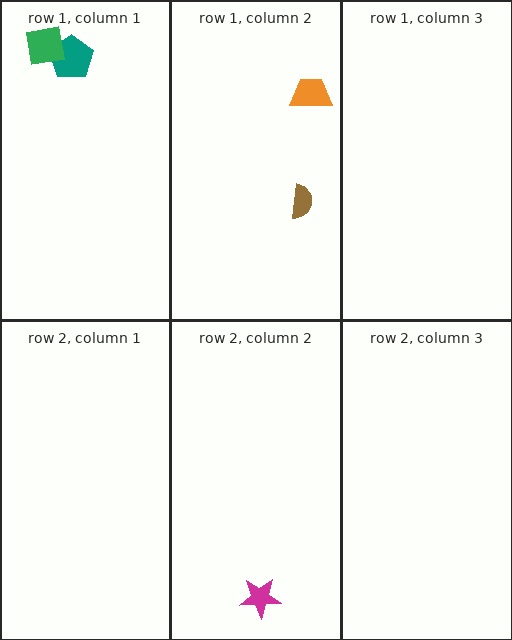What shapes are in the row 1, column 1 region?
The teal pentagon, the green square.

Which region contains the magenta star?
The row 2, column 2 region.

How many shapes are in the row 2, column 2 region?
1.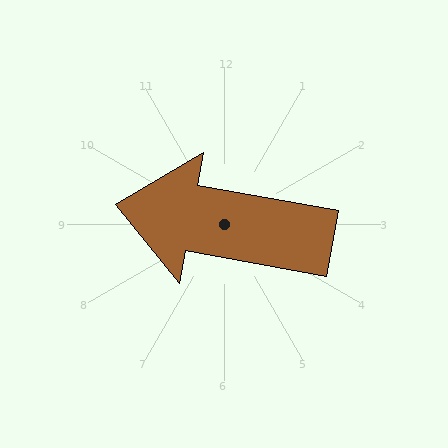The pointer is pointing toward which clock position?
Roughly 9 o'clock.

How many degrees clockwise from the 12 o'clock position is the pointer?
Approximately 280 degrees.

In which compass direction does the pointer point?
West.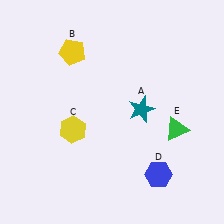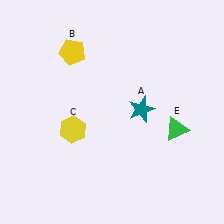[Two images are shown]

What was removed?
The blue hexagon (D) was removed in Image 2.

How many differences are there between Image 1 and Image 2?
There is 1 difference between the two images.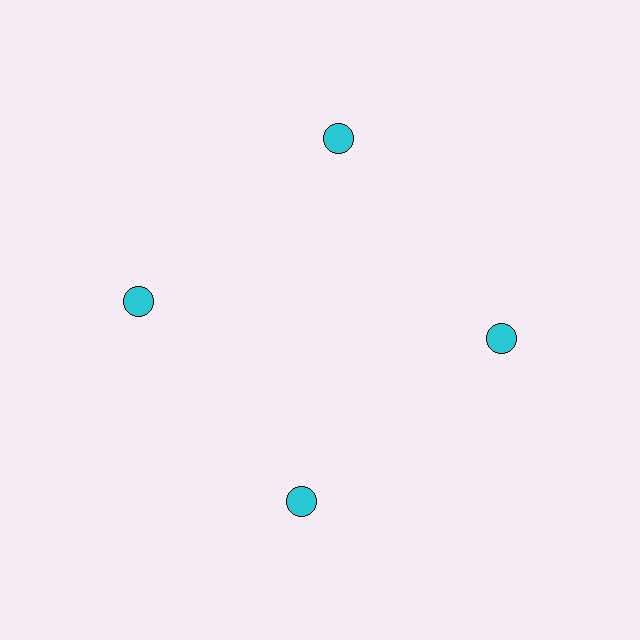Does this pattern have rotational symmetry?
Yes, this pattern has 4-fold rotational symmetry. It looks the same after rotating 90 degrees around the center.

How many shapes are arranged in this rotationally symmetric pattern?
There are 4 shapes, arranged in 4 groups of 1.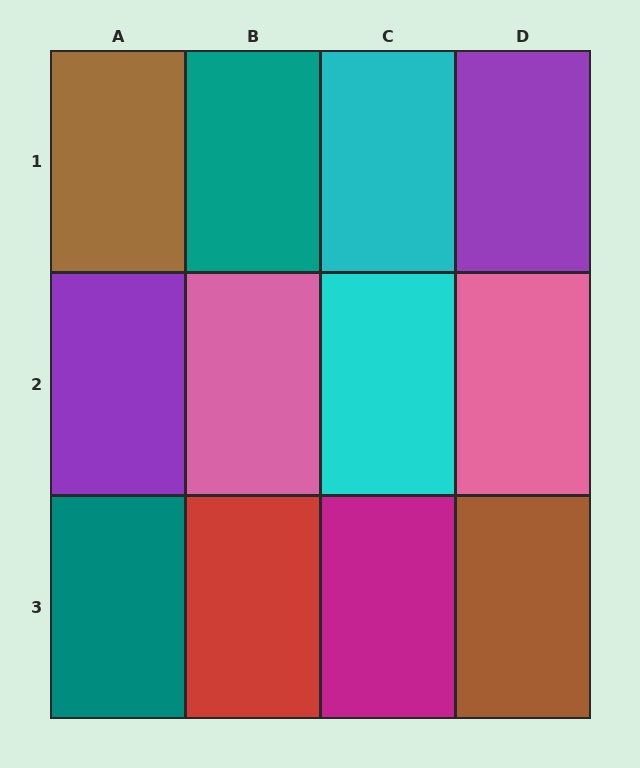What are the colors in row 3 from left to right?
Teal, red, magenta, brown.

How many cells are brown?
2 cells are brown.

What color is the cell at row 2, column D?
Pink.